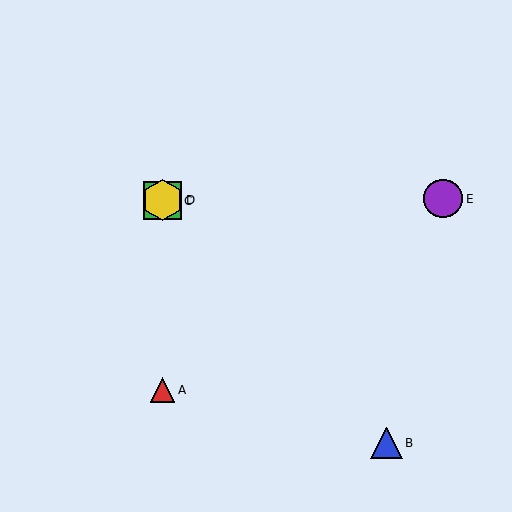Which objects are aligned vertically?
Objects A, C, D are aligned vertically.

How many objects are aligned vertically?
3 objects (A, C, D) are aligned vertically.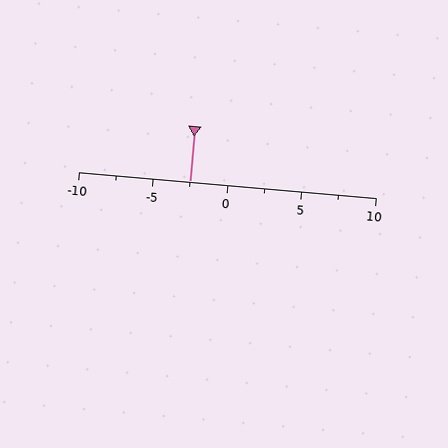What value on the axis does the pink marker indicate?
The marker indicates approximately -2.5.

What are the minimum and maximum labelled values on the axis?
The axis runs from -10 to 10.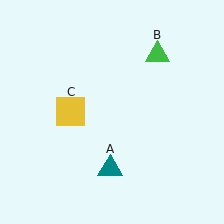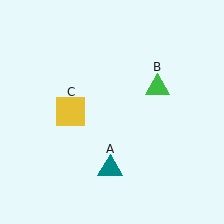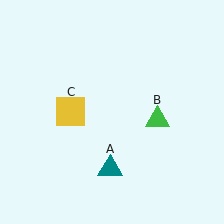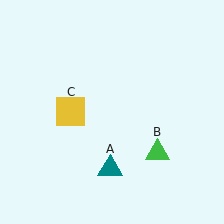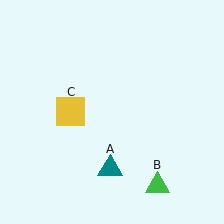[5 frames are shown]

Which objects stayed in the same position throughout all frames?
Teal triangle (object A) and yellow square (object C) remained stationary.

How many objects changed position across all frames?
1 object changed position: green triangle (object B).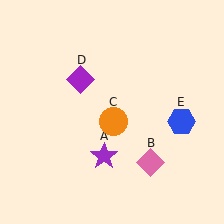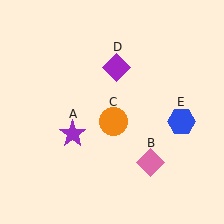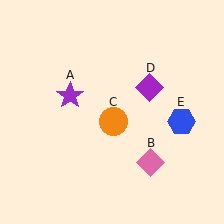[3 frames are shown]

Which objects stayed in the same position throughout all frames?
Pink diamond (object B) and orange circle (object C) and blue hexagon (object E) remained stationary.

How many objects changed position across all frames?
2 objects changed position: purple star (object A), purple diamond (object D).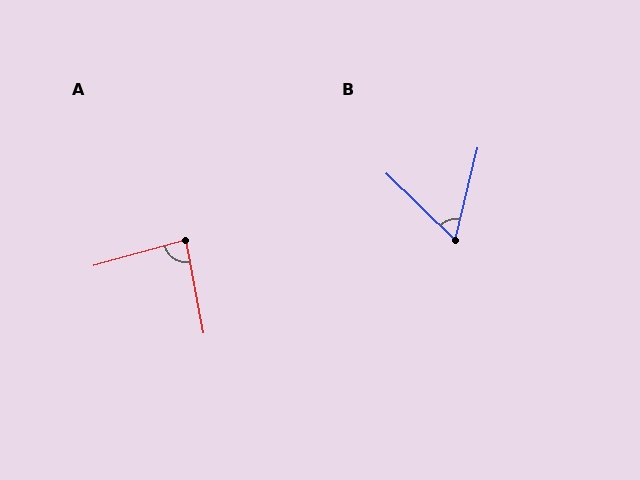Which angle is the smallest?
B, at approximately 60 degrees.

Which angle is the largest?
A, at approximately 85 degrees.